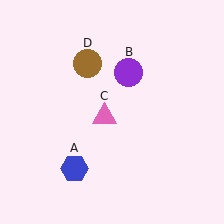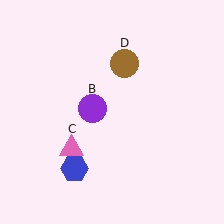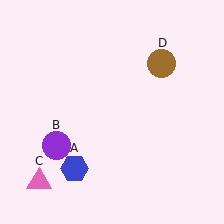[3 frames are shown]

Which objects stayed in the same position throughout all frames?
Blue hexagon (object A) remained stationary.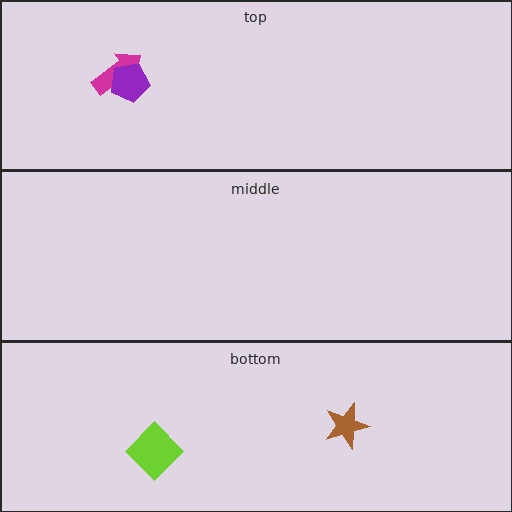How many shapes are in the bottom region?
2.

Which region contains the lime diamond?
The bottom region.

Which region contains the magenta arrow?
The top region.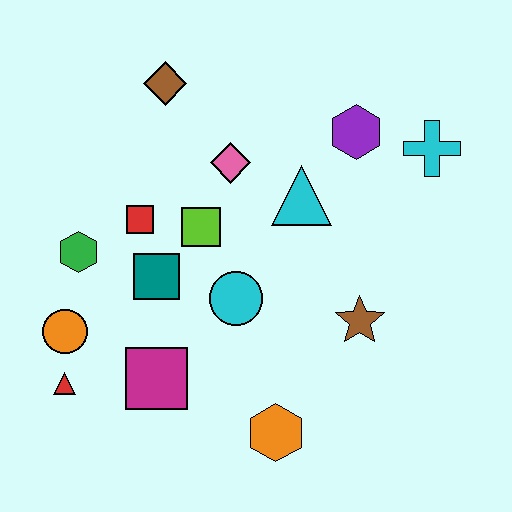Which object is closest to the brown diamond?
The pink diamond is closest to the brown diamond.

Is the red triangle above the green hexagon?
No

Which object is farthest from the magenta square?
The cyan cross is farthest from the magenta square.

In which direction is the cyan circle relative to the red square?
The cyan circle is to the right of the red square.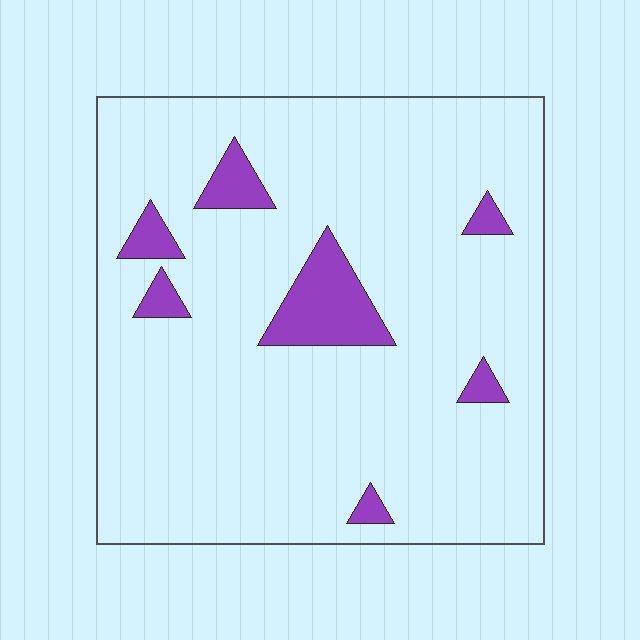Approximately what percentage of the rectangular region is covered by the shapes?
Approximately 10%.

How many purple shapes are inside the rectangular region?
7.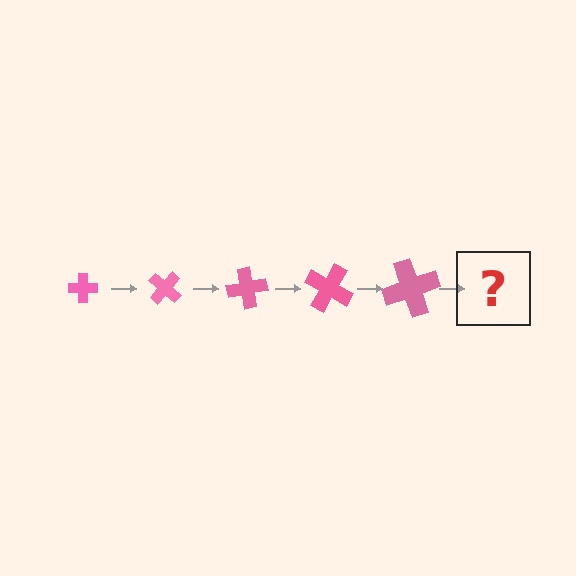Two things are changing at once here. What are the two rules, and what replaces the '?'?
The two rules are that the cross grows larger each step and it rotates 40 degrees each step. The '?' should be a cross, larger than the previous one and rotated 200 degrees from the start.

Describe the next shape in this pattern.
It should be a cross, larger than the previous one and rotated 200 degrees from the start.